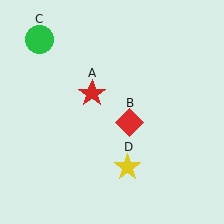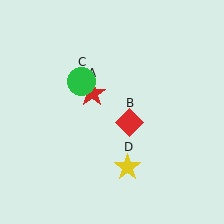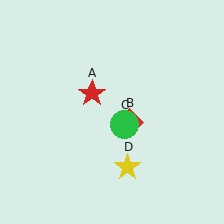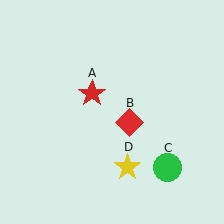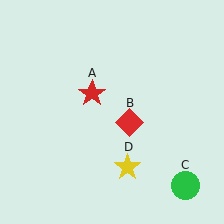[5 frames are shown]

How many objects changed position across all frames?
1 object changed position: green circle (object C).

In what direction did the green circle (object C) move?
The green circle (object C) moved down and to the right.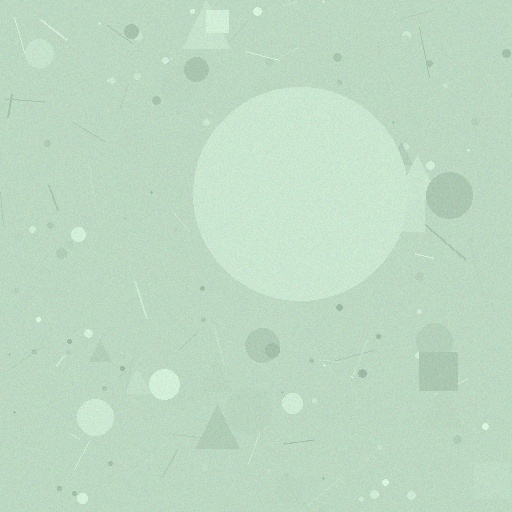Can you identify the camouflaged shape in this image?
The camouflaged shape is a circle.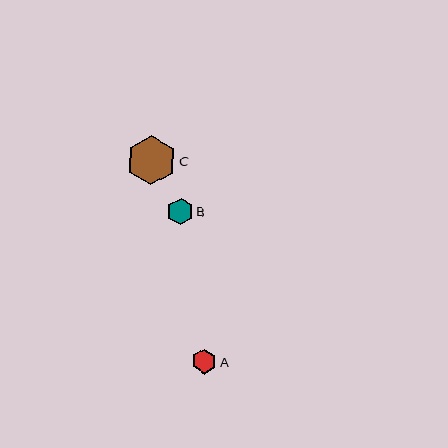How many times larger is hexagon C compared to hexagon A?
Hexagon C is approximately 2.0 times the size of hexagon A.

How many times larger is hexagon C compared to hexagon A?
Hexagon C is approximately 2.0 times the size of hexagon A.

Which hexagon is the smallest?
Hexagon A is the smallest with a size of approximately 25 pixels.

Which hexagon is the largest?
Hexagon C is the largest with a size of approximately 49 pixels.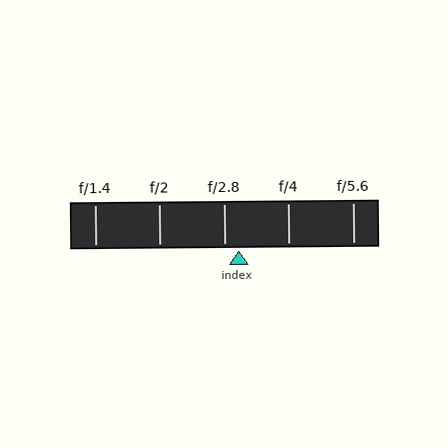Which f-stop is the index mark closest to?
The index mark is closest to f/2.8.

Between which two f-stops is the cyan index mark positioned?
The index mark is between f/2.8 and f/4.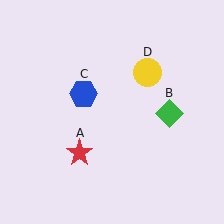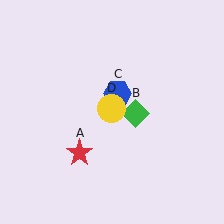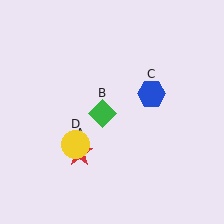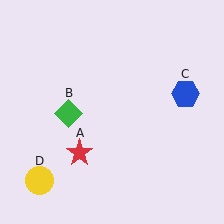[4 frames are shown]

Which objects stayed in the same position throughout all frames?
Red star (object A) remained stationary.